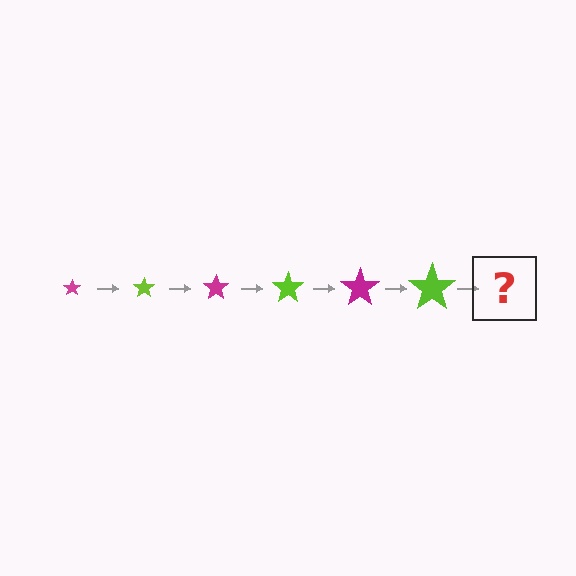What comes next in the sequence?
The next element should be a magenta star, larger than the previous one.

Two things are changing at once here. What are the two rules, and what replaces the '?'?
The two rules are that the star grows larger each step and the color cycles through magenta and lime. The '?' should be a magenta star, larger than the previous one.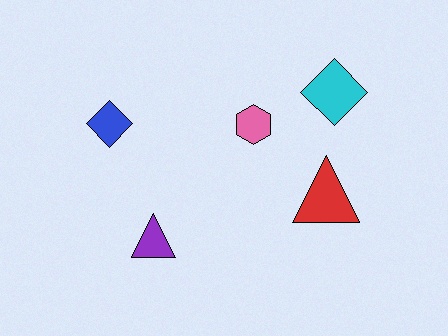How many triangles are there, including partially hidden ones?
There are 2 triangles.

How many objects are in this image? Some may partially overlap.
There are 5 objects.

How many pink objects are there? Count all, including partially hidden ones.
There is 1 pink object.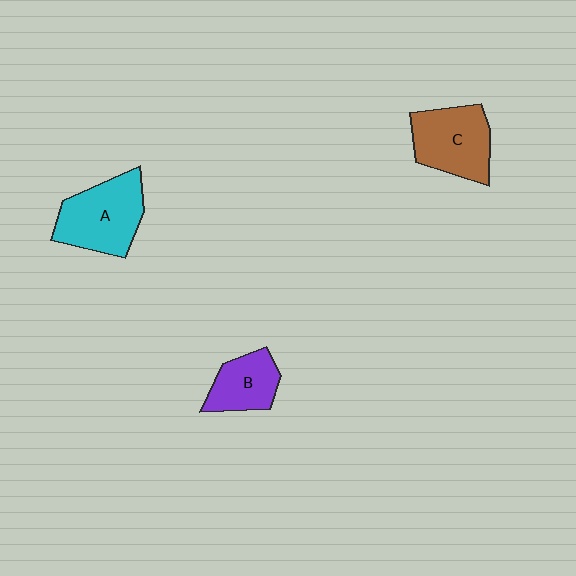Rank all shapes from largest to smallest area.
From largest to smallest: A (cyan), C (brown), B (purple).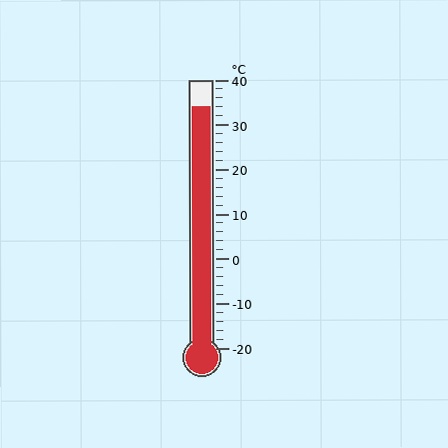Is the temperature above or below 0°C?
The temperature is above 0°C.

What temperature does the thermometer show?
The thermometer shows approximately 34°C.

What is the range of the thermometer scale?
The thermometer scale ranges from -20°C to 40°C.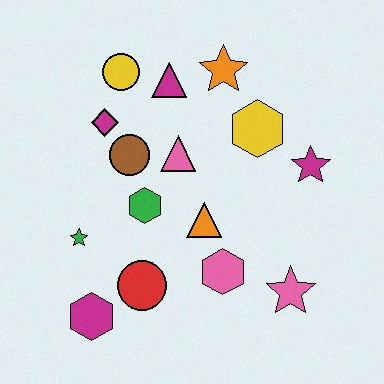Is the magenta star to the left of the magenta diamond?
No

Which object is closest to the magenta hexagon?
The red circle is closest to the magenta hexagon.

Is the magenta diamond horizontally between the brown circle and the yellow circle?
No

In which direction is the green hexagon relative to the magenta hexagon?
The green hexagon is above the magenta hexagon.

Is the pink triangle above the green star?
Yes